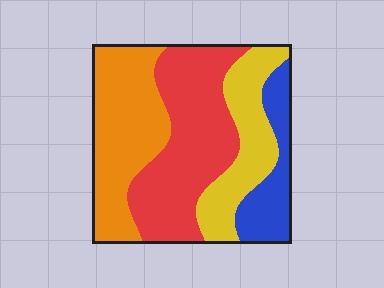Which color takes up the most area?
Red, at roughly 35%.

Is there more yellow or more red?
Red.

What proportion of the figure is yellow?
Yellow takes up between a sixth and a third of the figure.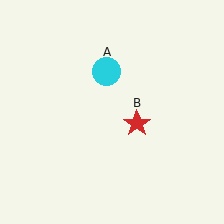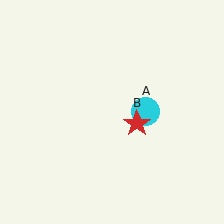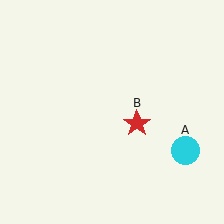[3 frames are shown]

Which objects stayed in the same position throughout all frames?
Red star (object B) remained stationary.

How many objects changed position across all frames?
1 object changed position: cyan circle (object A).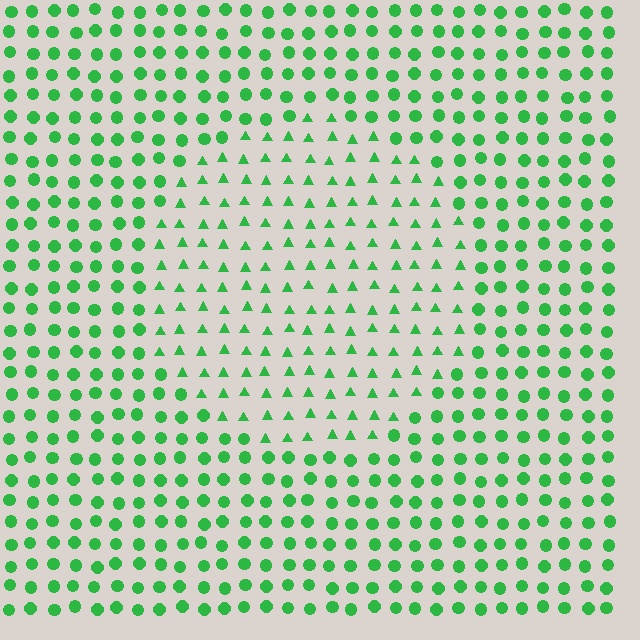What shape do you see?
I see a circle.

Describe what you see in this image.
The image is filled with small green elements arranged in a uniform grid. A circle-shaped region contains triangles, while the surrounding area contains circles. The boundary is defined purely by the change in element shape.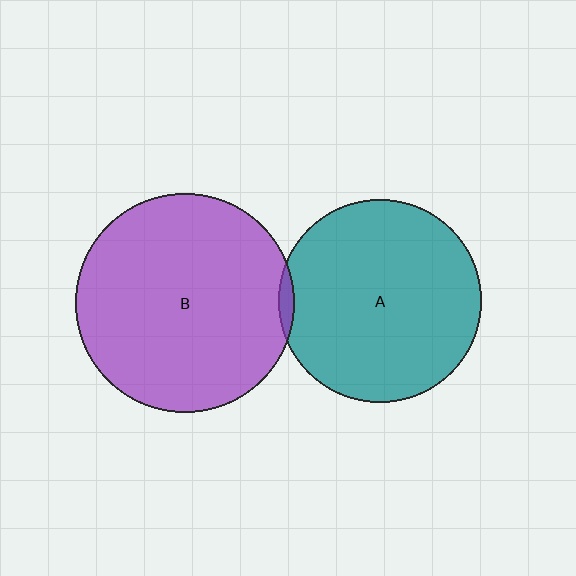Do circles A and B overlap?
Yes.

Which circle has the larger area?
Circle B (purple).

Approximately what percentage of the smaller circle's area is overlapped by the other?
Approximately 5%.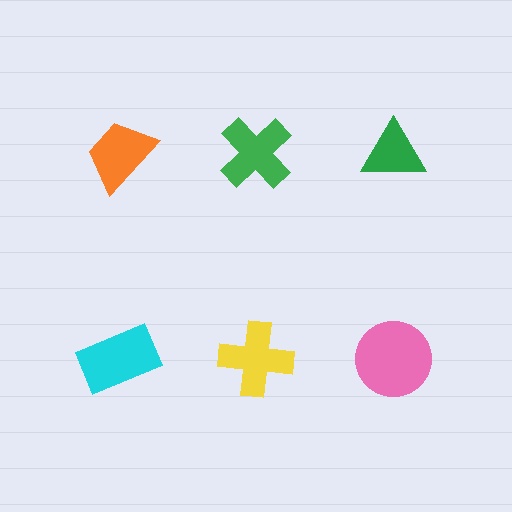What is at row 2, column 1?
A cyan rectangle.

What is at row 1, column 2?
A green cross.